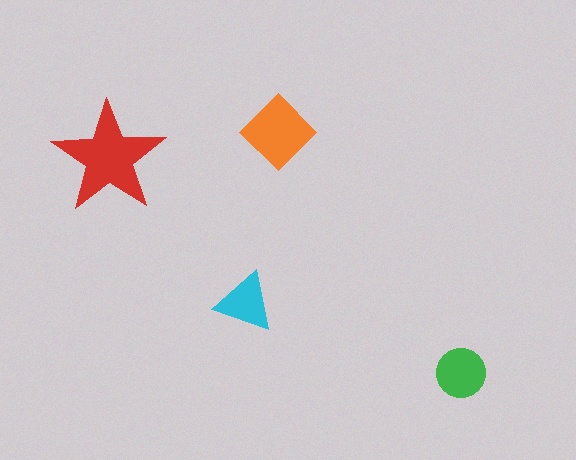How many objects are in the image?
There are 4 objects in the image.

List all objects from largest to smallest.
The red star, the orange diamond, the green circle, the cyan triangle.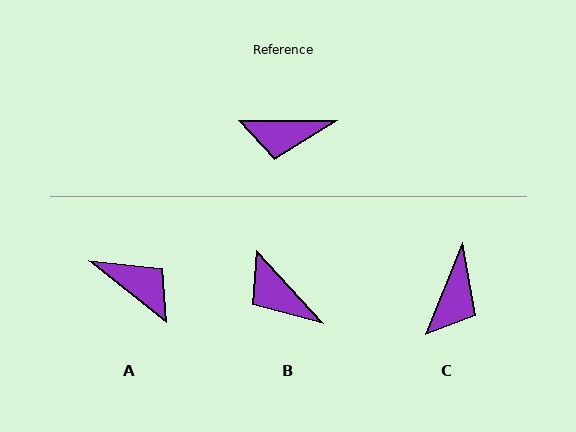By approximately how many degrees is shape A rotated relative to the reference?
Approximately 142 degrees counter-clockwise.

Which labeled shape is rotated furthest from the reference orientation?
A, about 142 degrees away.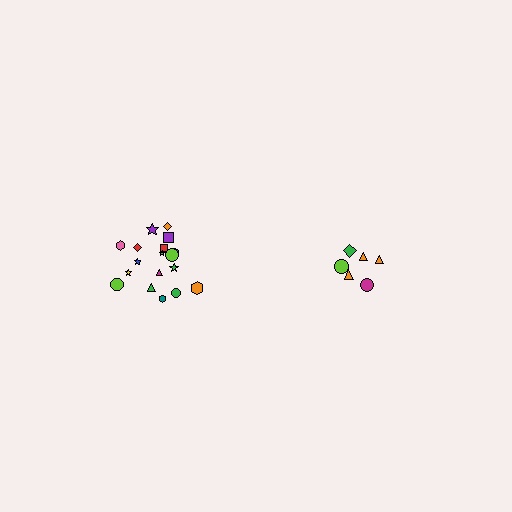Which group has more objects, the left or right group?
The left group.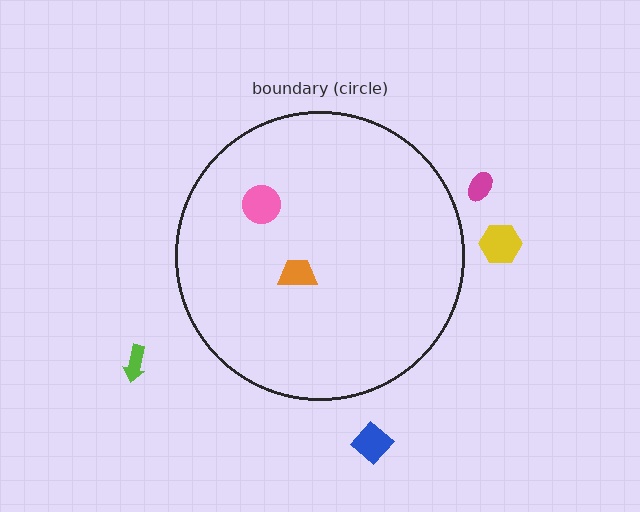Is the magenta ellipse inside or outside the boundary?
Outside.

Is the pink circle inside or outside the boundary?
Inside.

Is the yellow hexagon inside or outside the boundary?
Outside.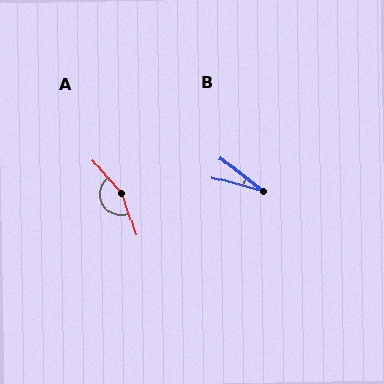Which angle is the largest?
A, at approximately 158 degrees.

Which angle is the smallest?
B, at approximately 23 degrees.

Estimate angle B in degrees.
Approximately 23 degrees.